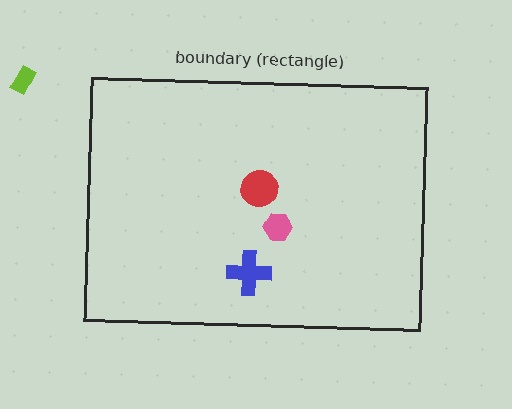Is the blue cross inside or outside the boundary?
Inside.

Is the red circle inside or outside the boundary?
Inside.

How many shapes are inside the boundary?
3 inside, 1 outside.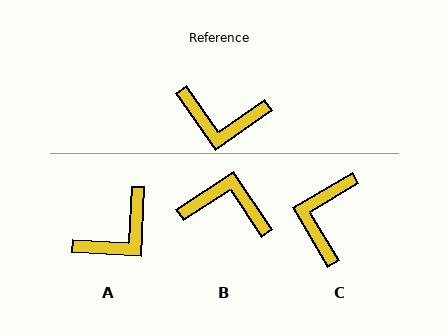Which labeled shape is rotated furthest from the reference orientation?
B, about 179 degrees away.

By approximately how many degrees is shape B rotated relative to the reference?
Approximately 179 degrees counter-clockwise.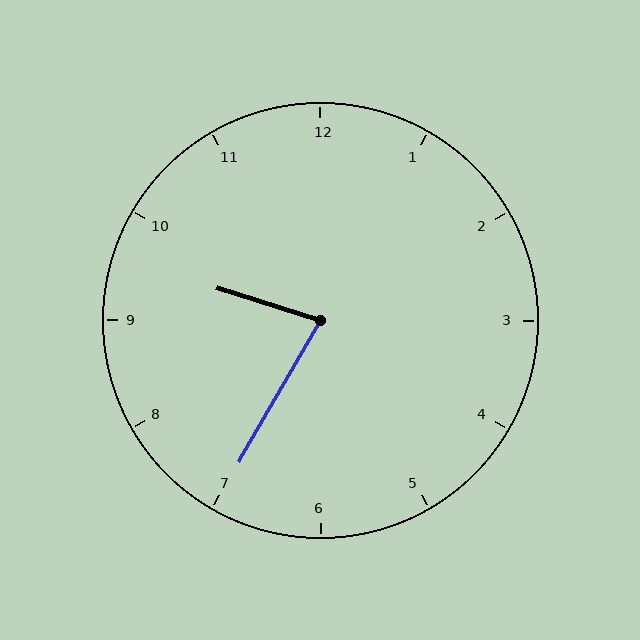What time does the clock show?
9:35.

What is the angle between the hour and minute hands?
Approximately 78 degrees.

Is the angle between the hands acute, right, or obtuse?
It is acute.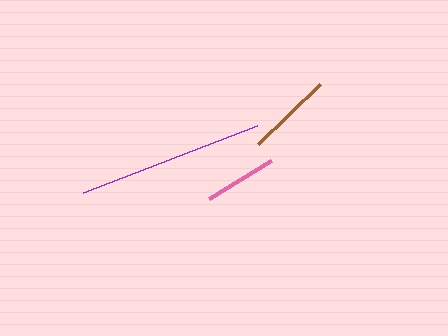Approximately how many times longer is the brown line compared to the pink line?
The brown line is approximately 1.2 times the length of the pink line.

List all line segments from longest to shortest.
From longest to shortest: purple, brown, pink.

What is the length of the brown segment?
The brown segment is approximately 86 pixels long.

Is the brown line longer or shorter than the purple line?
The purple line is longer than the brown line.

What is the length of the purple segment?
The purple segment is approximately 187 pixels long.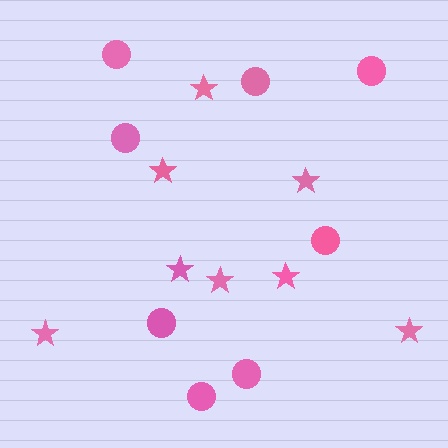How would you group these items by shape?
There are 2 groups: one group of stars (8) and one group of circles (8).